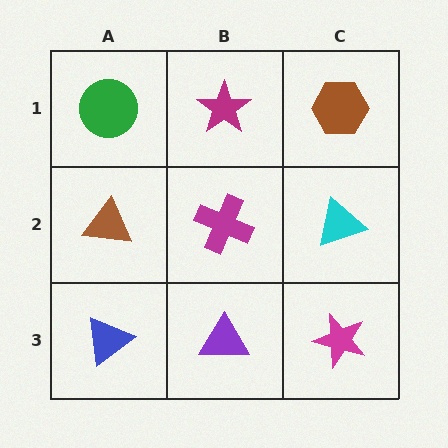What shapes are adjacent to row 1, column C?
A cyan triangle (row 2, column C), a magenta star (row 1, column B).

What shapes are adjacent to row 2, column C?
A brown hexagon (row 1, column C), a magenta star (row 3, column C), a magenta cross (row 2, column B).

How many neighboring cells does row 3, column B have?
3.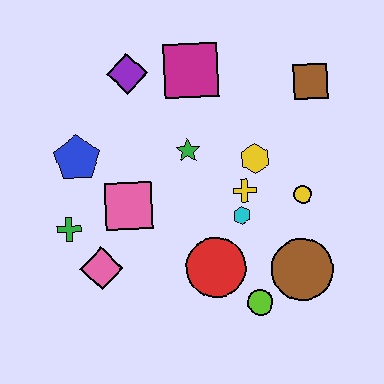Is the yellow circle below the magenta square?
Yes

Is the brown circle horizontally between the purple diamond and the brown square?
Yes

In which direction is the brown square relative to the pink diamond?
The brown square is to the right of the pink diamond.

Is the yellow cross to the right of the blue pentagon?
Yes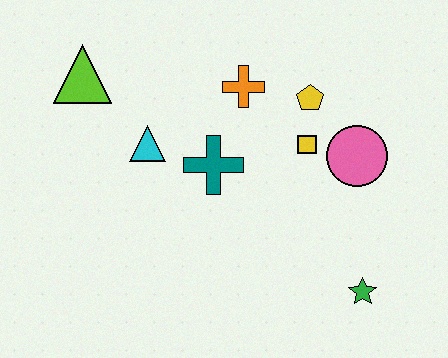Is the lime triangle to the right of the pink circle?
No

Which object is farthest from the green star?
The lime triangle is farthest from the green star.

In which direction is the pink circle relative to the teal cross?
The pink circle is to the right of the teal cross.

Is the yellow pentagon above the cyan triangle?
Yes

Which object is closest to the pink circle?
The yellow square is closest to the pink circle.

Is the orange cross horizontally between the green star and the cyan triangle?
Yes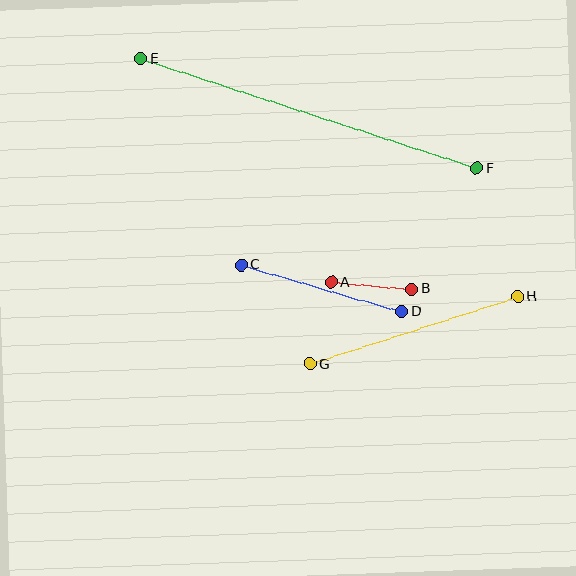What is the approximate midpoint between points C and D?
The midpoint is at approximately (322, 288) pixels.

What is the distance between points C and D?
The distance is approximately 167 pixels.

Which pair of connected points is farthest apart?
Points E and F are farthest apart.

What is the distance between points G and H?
The distance is approximately 219 pixels.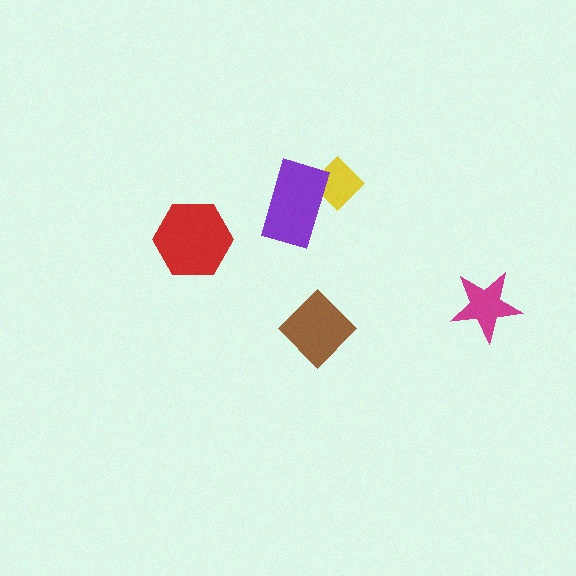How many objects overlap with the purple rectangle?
1 object overlaps with the purple rectangle.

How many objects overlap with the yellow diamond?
1 object overlaps with the yellow diamond.